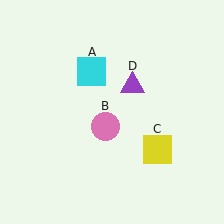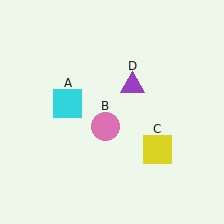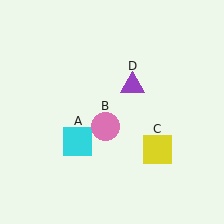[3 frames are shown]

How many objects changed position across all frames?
1 object changed position: cyan square (object A).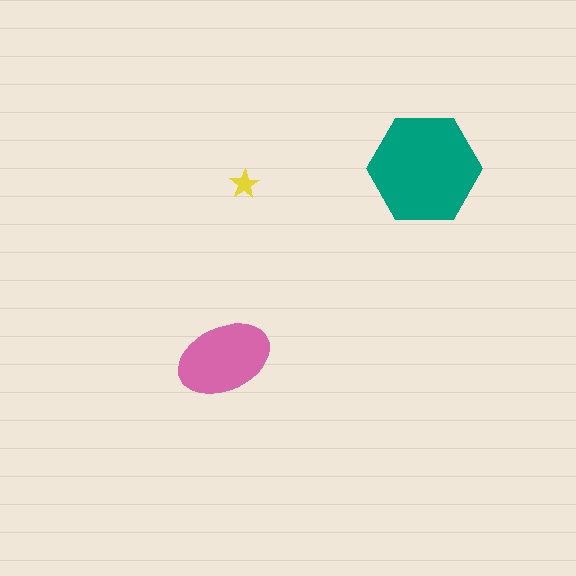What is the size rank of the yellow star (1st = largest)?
3rd.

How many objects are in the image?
There are 3 objects in the image.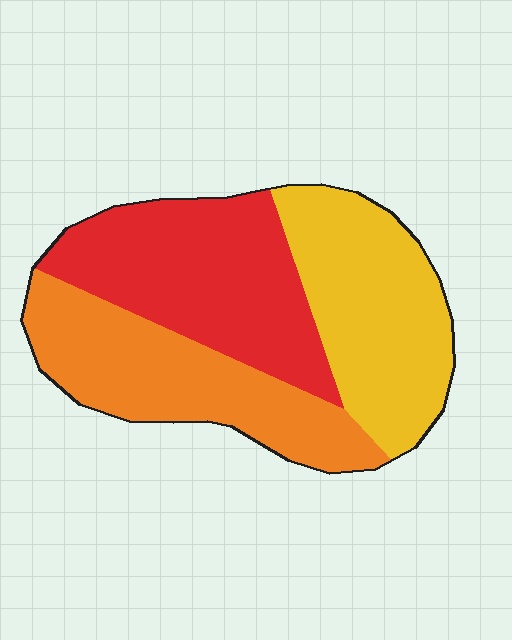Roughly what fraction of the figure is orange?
Orange covers roughly 30% of the figure.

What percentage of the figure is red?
Red takes up between a quarter and a half of the figure.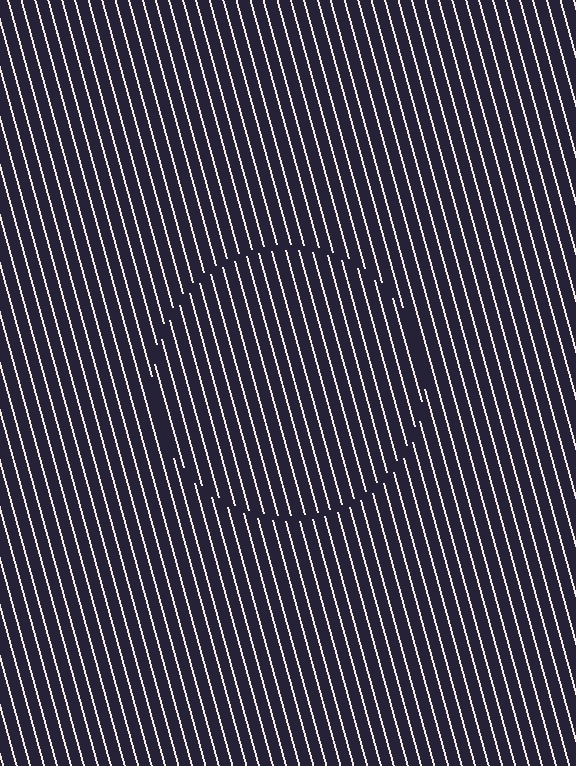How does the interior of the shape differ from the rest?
The interior of the shape contains the same grating, shifted by half a period — the contour is defined by the phase discontinuity where line-ends from the inner and outer gratings abut.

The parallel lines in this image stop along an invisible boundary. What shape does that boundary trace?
An illusory circle. The interior of the shape contains the same grating, shifted by half a period — the contour is defined by the phase discontinuity where line-ends from the inner and outer gratings abut.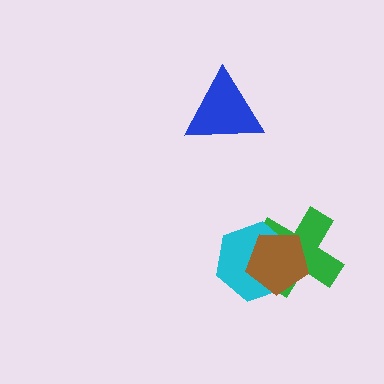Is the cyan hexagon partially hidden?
Yes, it is partially covered by another shape.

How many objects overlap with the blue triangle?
0 objects overlap with the blue triangle.